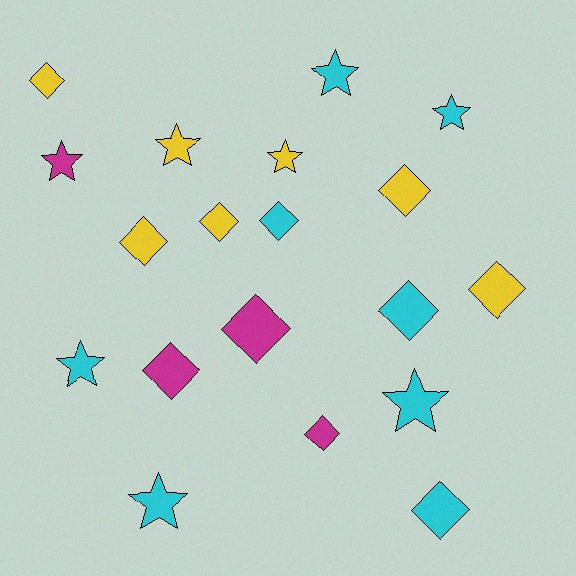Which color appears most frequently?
Cyan, with 8 objects.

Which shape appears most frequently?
Diamond, with 11 objects.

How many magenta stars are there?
There is 1 magenta star.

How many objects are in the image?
There are 19 objects.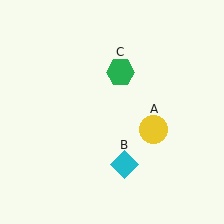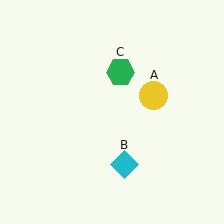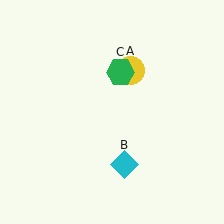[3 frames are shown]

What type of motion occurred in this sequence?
The yellow circle (object A) rotated counterclockwise around the center of the scene.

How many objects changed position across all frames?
1 object changed position: yellow circle (object A).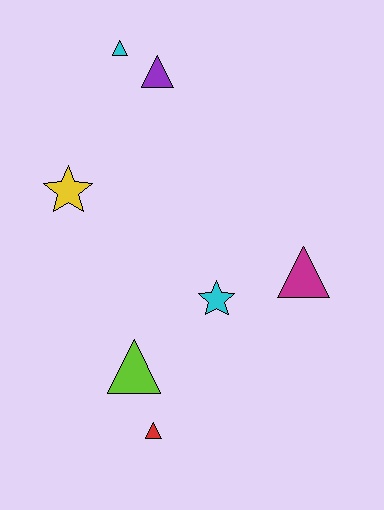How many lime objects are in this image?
There is 1 lime object.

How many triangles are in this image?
There are 5 triangles.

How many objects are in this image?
There are 7 objects.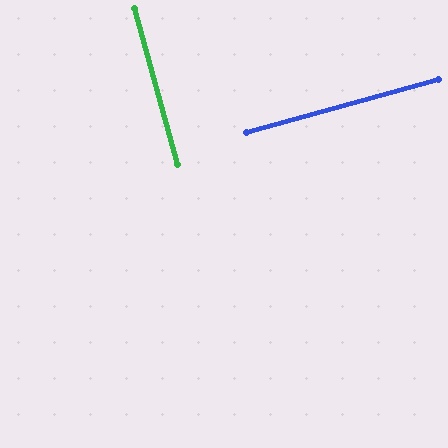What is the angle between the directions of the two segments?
Approximately 90 degrees.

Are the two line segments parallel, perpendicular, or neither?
Perpendicular — they meet at approximately 90°.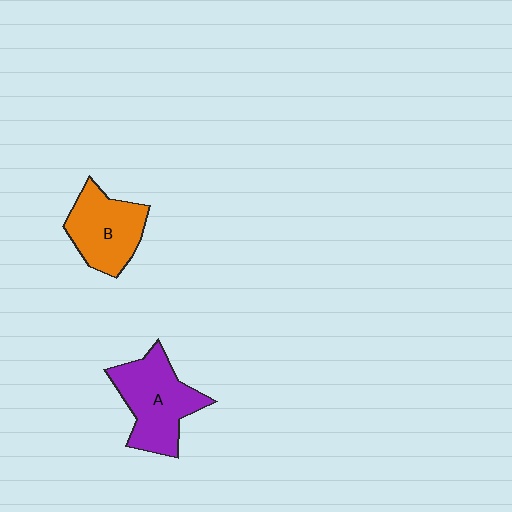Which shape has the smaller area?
Shape B (orange).